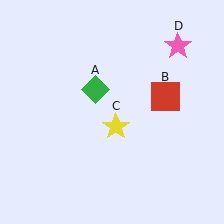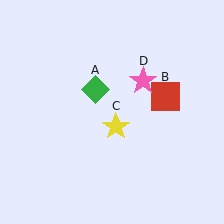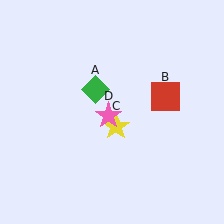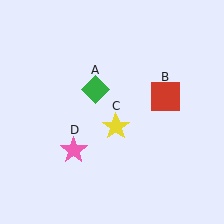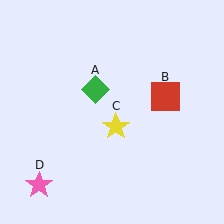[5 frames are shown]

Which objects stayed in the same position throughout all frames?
Green diamond (object A) and red square (object B) and yellow star (object C) remained stationary.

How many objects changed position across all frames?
1 object changed position: pink star (object D).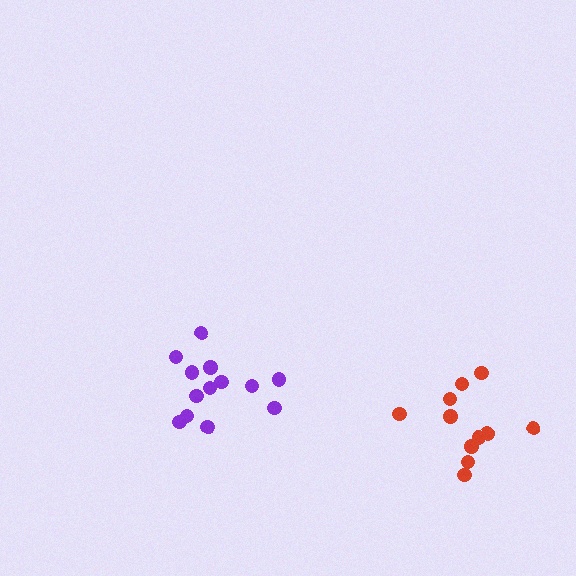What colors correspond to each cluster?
The clusters are colored: purple, red.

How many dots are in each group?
Group 1: 13 dots, Group 2: 11 dots (24 total).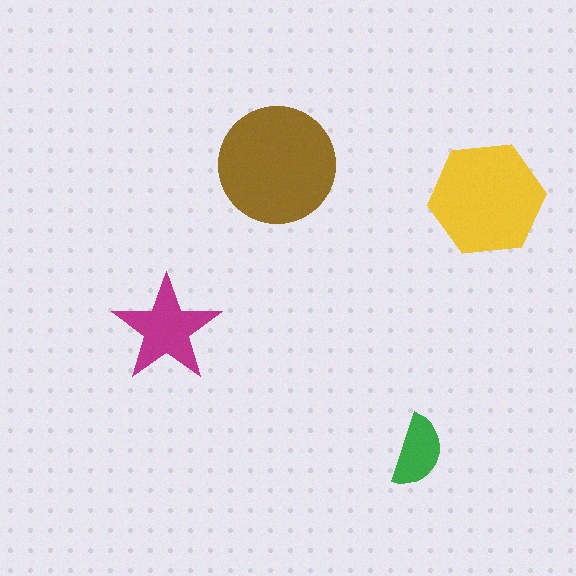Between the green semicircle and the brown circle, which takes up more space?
The brown circle.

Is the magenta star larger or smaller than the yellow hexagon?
Smaller.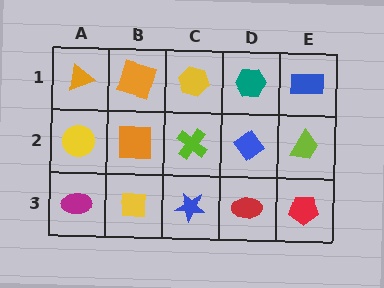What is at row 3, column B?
A yellow square.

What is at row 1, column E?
A blue rectangle.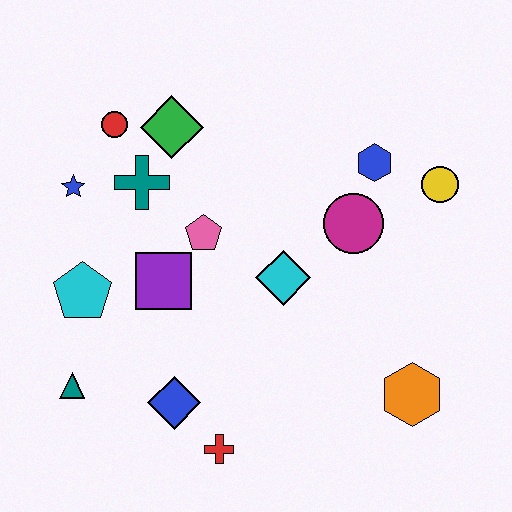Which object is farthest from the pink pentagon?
The orange hexagon is farthest from the pink pentagon.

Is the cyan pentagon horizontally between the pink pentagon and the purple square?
No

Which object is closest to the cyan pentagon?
The purple square is closest to the cyan pentagon.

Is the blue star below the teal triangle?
No